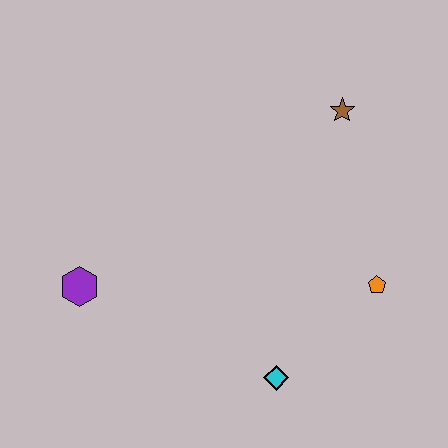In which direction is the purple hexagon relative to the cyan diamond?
The purple hexagon is to the left of the cyan diamond.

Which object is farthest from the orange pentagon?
The purple hexagon is farthest from the orange pentagon.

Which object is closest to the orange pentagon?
The cyan diamond is closest to the orange pentagon.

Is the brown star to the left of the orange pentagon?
Yes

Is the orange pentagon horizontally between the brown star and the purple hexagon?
No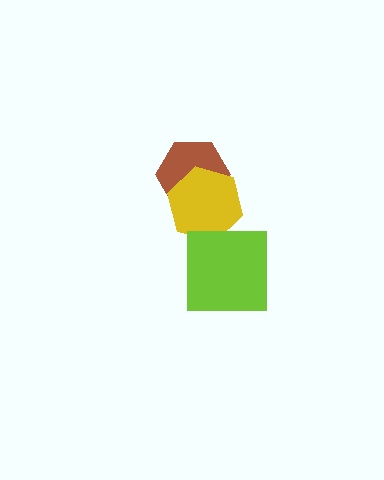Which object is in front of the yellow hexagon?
The lime square is in front of the yellow hexagon.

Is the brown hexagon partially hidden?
Yes, it is partially covered by another shape.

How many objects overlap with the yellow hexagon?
2 objects overlap with the yellow hexagon.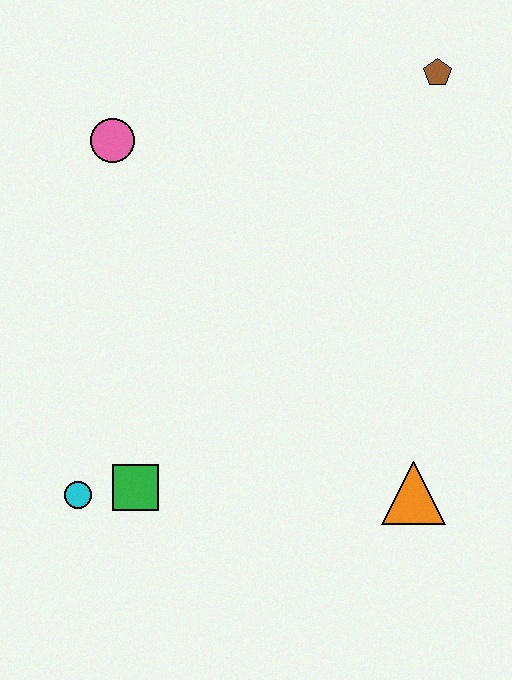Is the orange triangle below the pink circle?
Yes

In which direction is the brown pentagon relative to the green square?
The brown pentagon is above the green square.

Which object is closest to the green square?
The cyan circle is closest to the green square.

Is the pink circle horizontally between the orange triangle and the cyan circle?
Yes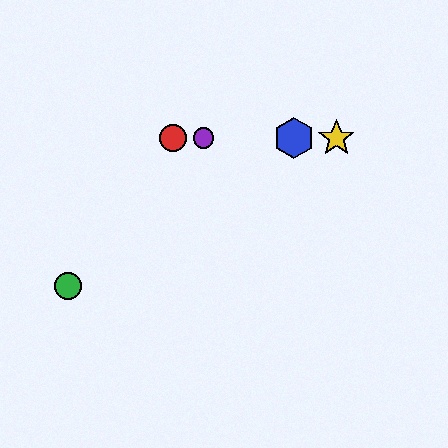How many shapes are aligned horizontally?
4 shapes (the red circle, the blue hexagon, the yellow star, the purple circle) are aligned horizontally.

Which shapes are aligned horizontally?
The red circle, the blue hexagon, the yellow star, the purple circle are aligned horizontally.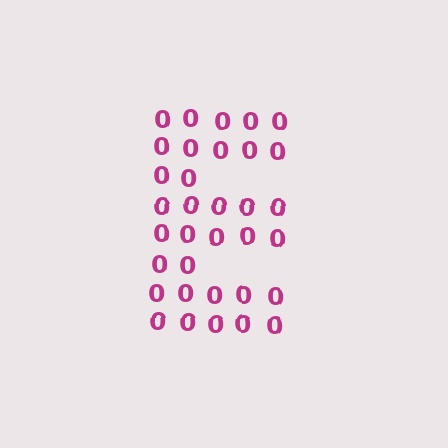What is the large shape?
The large shape is the letter E.